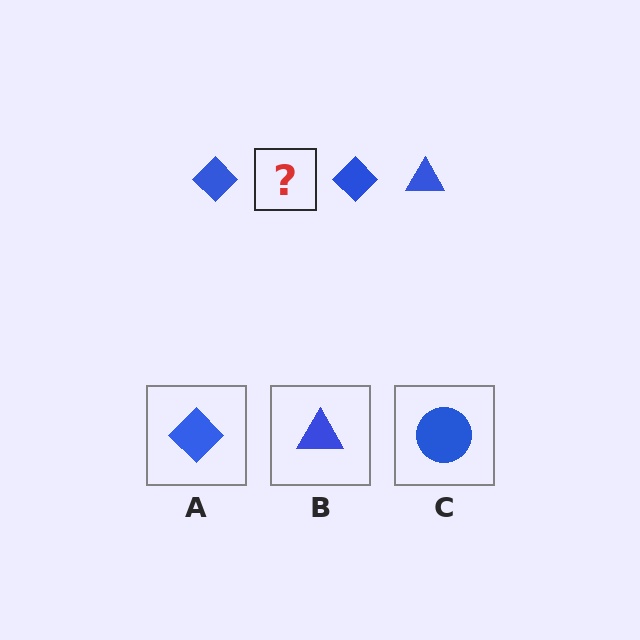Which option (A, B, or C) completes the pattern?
B.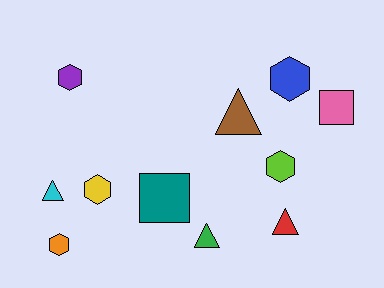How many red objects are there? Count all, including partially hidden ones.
There is 1 red object.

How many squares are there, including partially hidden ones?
There are 2 squares.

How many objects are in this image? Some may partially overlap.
There are 11 objects.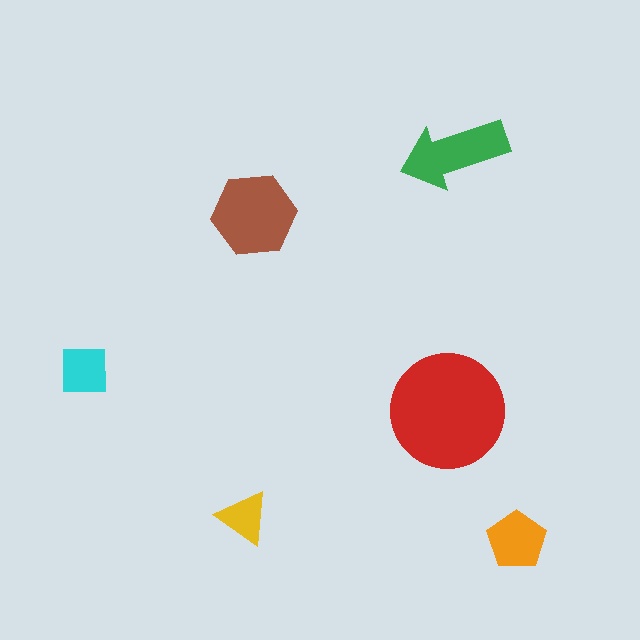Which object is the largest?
The red circle.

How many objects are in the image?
There are 6 objects in the image.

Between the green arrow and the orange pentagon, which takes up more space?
The green arrow.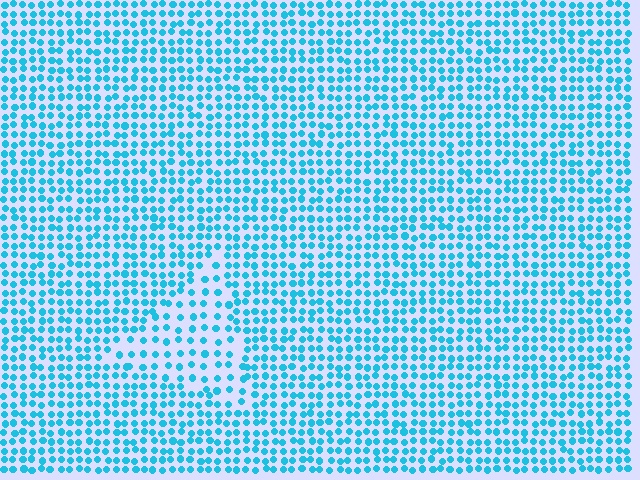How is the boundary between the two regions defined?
The boundary is defined by a change in element density (approximately 1.8x ratio). All elements are the same color, size, and shape.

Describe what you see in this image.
The image contains small cyan elements arranged at two different densities. A triangle-shaped region is visible where the elements are less densely packed than the surrounding area.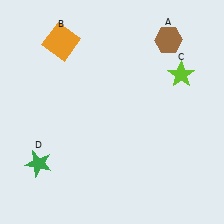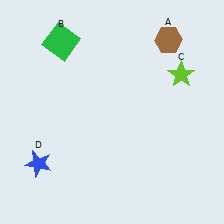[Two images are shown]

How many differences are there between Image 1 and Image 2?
There are 2 differences between the two images.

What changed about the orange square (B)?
In Image 1, B is orange. In Image 2, it changed to green.